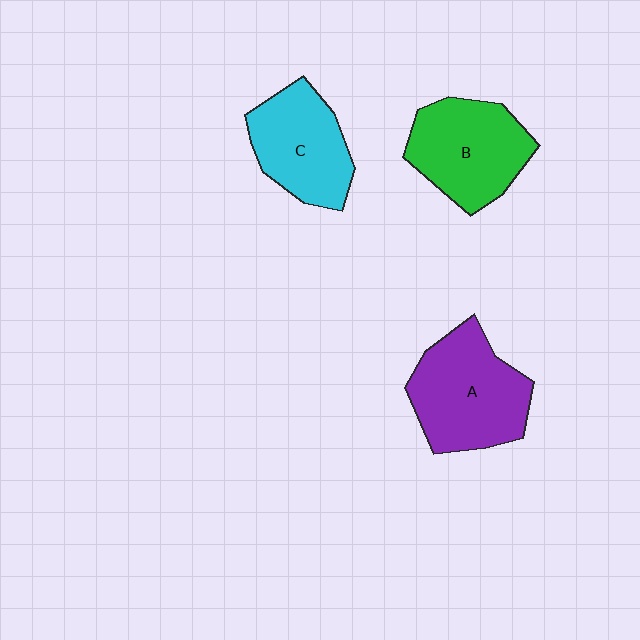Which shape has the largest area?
Shape A (purple).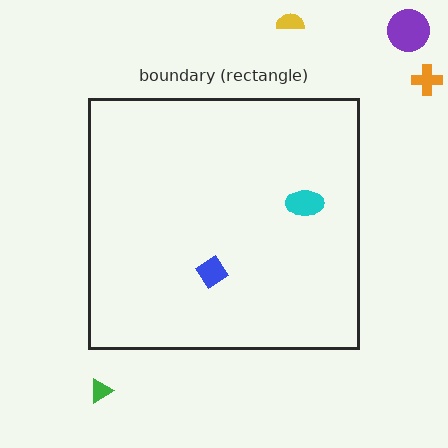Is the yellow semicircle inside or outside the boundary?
Outside.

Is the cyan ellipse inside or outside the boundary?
Inside.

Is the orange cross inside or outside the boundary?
Outside.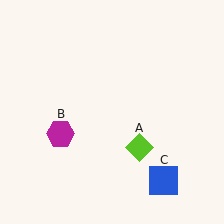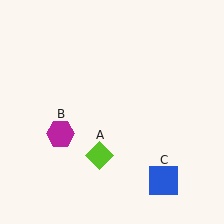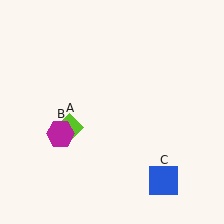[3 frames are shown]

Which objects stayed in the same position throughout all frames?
Magenta hexagon (object B) and blue square (object C) remained stationary.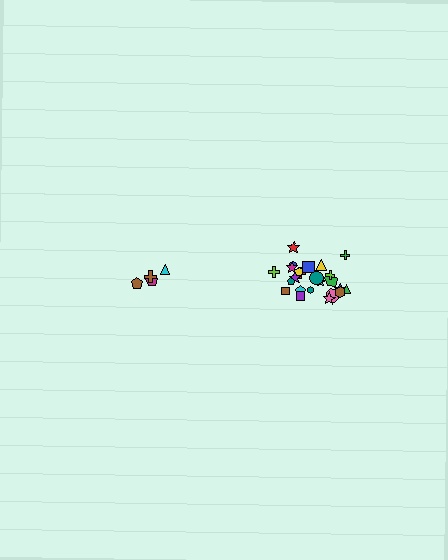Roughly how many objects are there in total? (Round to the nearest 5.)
Roughly 30 objects in total.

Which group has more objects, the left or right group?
The right group.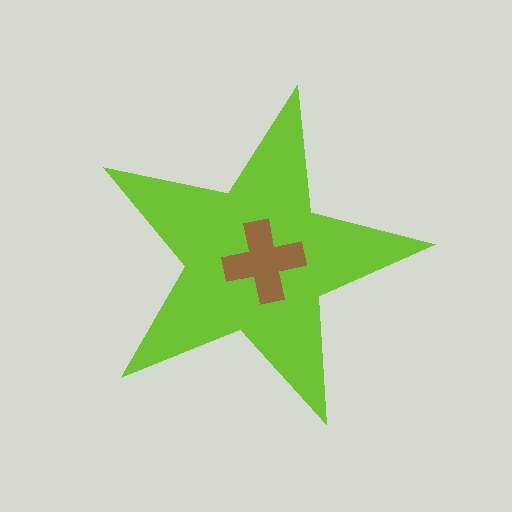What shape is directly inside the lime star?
The brown cross.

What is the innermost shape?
The brown cross.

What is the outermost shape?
The lime star.